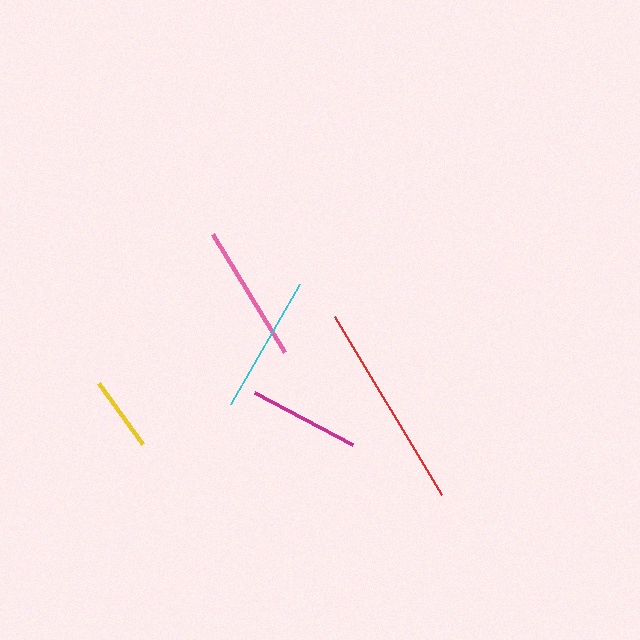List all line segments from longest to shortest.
From longest to shortest: red, cyan, pink, magenta, yellow.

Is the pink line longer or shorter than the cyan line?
The cyan line is longer than the pink line.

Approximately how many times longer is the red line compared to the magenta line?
The red line is approximately 1.9 times the length of the magenta line.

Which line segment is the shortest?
The yellow line is the shortest at approximately 75 pixels.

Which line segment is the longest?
The red line is the longest at approximately 208 pixels.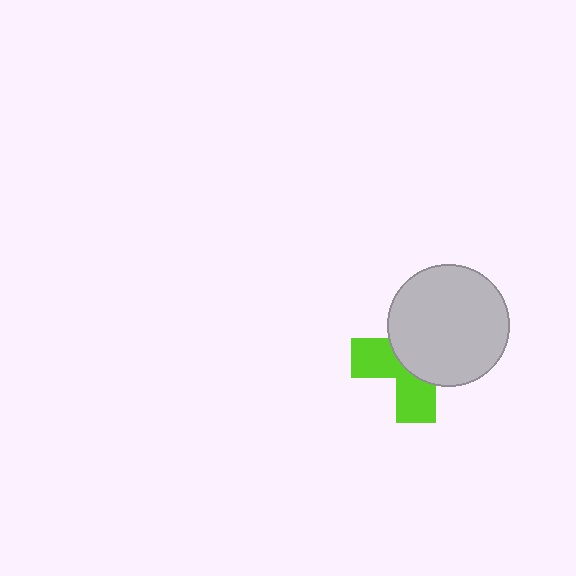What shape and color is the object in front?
The object in front is a light gray circle.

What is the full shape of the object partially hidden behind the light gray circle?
The partially hidden object is a lime cross.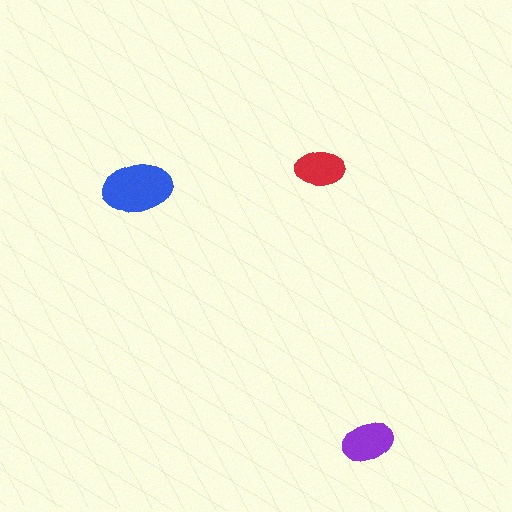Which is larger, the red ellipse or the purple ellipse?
The purple one.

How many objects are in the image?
There are 3 objects in the image.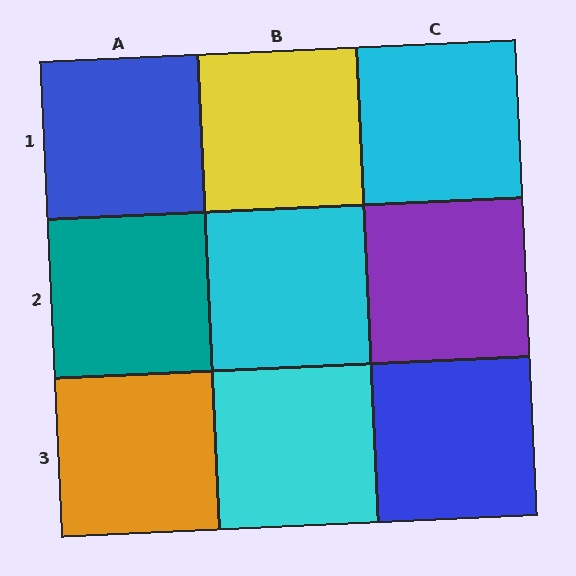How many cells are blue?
2 cells are blue.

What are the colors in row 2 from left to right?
Teal, cyan, purple.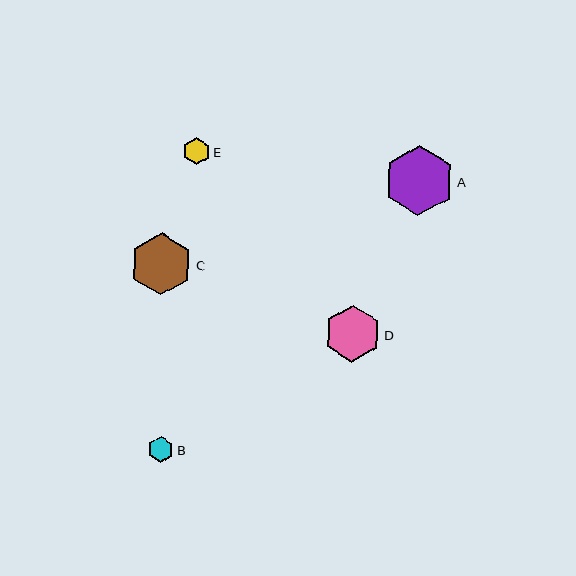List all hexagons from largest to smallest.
From largest to smallest: A, C, D, E, B.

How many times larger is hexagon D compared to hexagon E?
Hexagon D is approximately 2.1 times the size of hexagon E.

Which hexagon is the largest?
Hexagon A is the largest with a size of approximately 70 pixels.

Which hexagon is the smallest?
Hexagon B is the smallest with a size of approximately 26 pixels.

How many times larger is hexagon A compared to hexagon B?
Hexagon A is approximately 2.7 times the size of hexagon B.